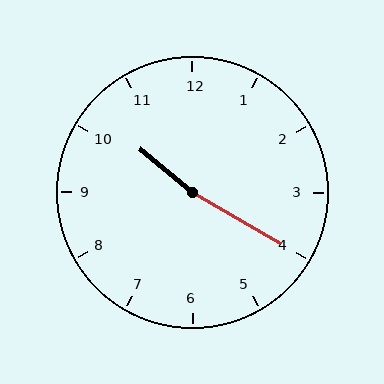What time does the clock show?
10:20.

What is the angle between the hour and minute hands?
Approximately 170 degrees.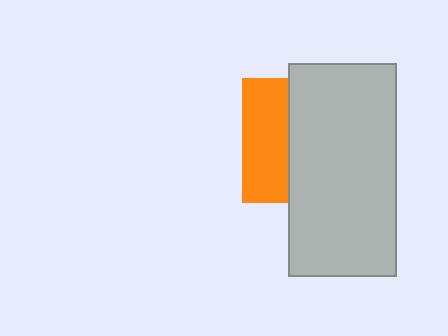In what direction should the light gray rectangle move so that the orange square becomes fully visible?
The light gray rectangle should move right. That is the shortest direction to clear the overlap and leave the orange square fully visible.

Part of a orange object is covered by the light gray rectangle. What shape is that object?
It is a square.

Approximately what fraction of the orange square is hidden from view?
Roughly 63% of the orange square is hidden behind the light gray rectangle.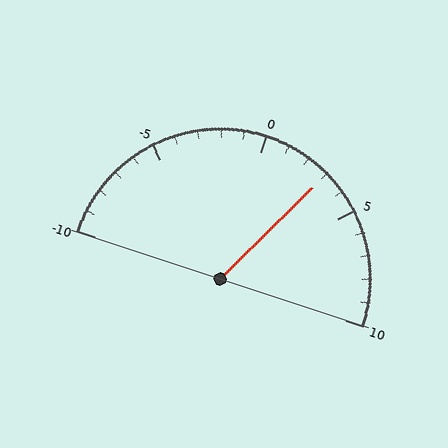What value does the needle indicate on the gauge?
The needle indicates approximately 3.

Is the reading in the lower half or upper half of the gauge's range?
The reading is in the upper half of the range (-10 to 10).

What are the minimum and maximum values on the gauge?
The gauge ranges from -10 to 10.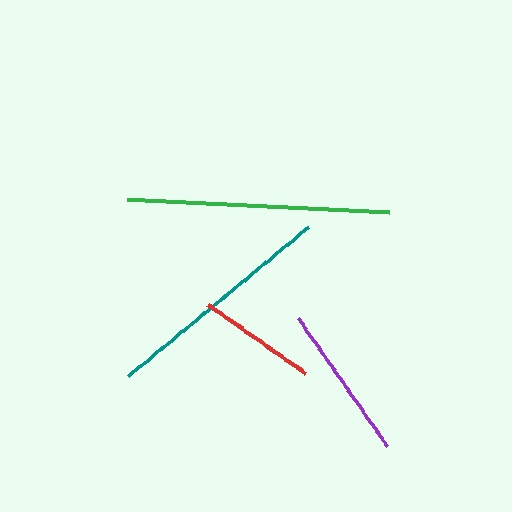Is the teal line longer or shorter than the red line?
The teal line is longer than the red line.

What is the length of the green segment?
The green segment is approximately 264 pixels long.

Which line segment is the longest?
The green line is the longest at approximately 264 pixels.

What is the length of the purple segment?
The purple segment is approximately 156 pixels long.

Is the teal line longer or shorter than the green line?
The green line is longer than the teal line.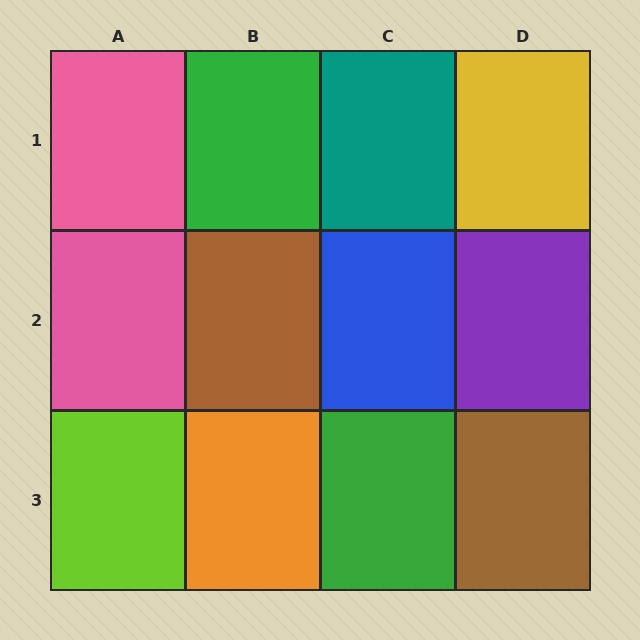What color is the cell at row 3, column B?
Orange.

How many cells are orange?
1 cell is orange.